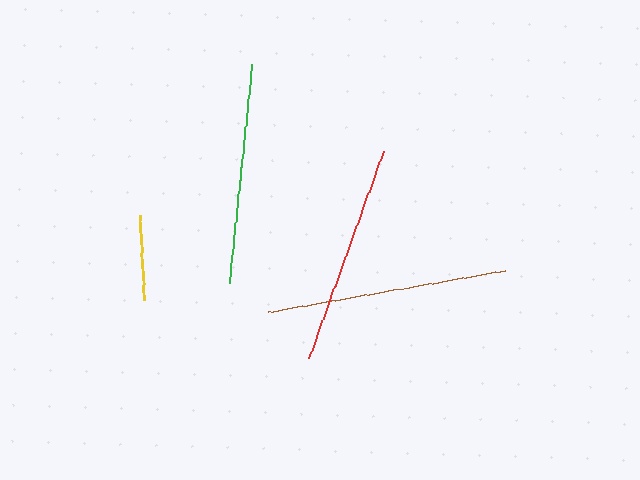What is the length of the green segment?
The green segment is approximately 221 pixels long.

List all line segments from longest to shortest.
From longest to shortest: brown, green, red, yellow.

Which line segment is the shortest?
The yellow line is the shortest at approximately 84 pixels.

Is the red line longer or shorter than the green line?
The green line is longer than the red line.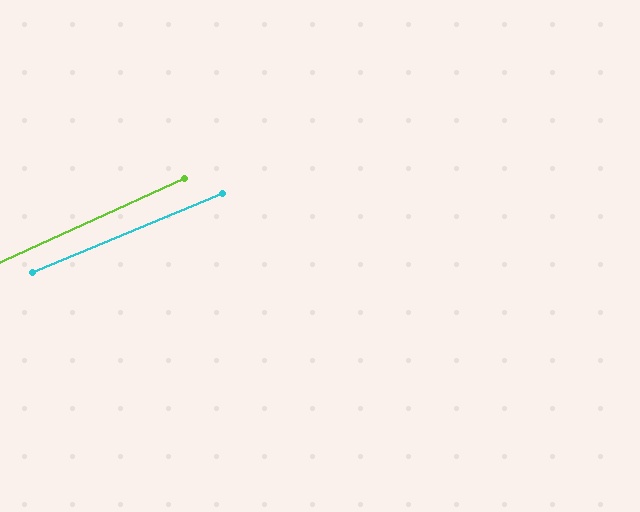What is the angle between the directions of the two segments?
Approximately 2 degrees.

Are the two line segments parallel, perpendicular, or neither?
Parallel — their directions differ by only 2.0°.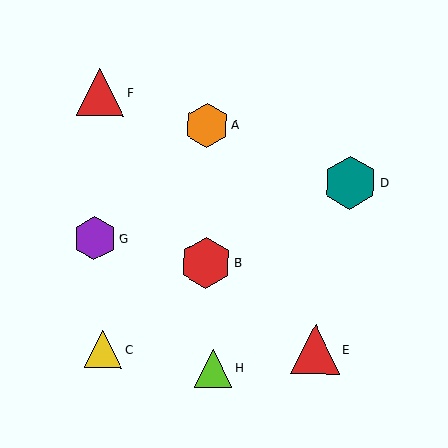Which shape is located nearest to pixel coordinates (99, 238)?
The purple hexagon (labeled G) at (94, 238) is nearest to that location.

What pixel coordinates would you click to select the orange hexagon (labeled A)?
Click at (207, 125) to select the orange hexagon A.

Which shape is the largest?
The teal hexagon (labeled D) is the largest.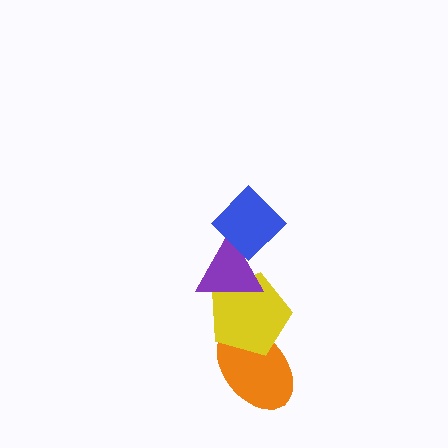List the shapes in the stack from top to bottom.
From top to bottom: the blue diamond, the purple triangle, the yellow pentagon, the orange ellipse.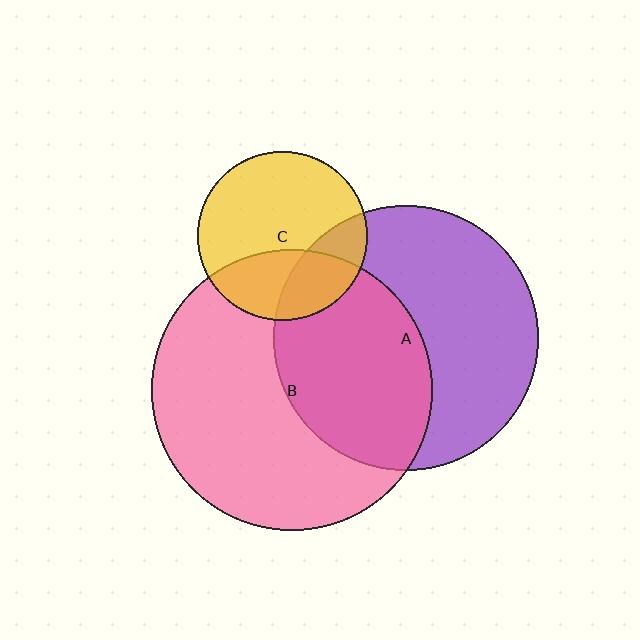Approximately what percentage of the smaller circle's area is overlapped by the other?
Approximately 45%.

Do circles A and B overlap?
Yes.